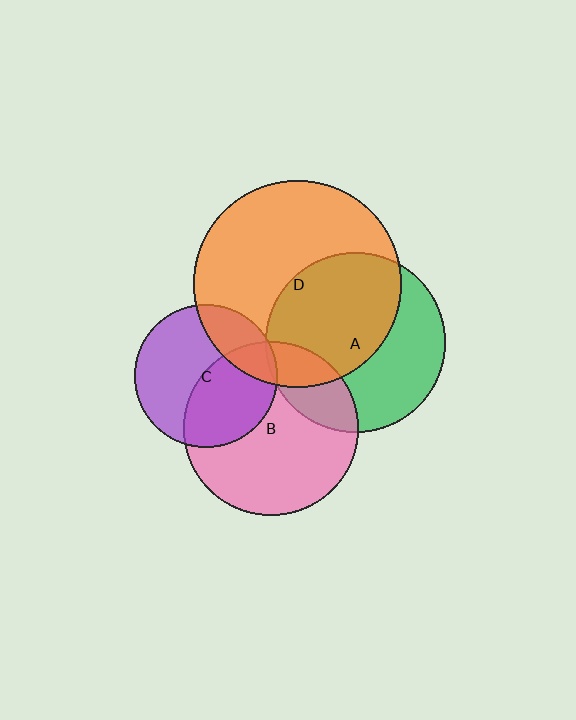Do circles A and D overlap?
Yes.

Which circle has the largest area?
Circle D (orange).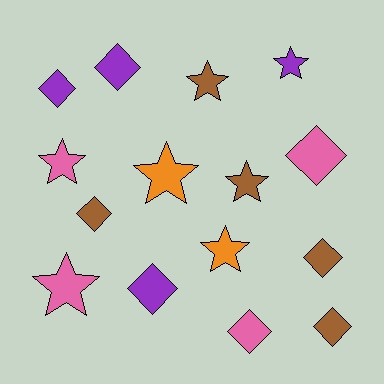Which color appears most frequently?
Brown, with 5 objects.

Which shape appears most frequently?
Diamond, with 8 objects.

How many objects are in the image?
There are 15 objects.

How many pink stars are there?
There are 2 pink stars.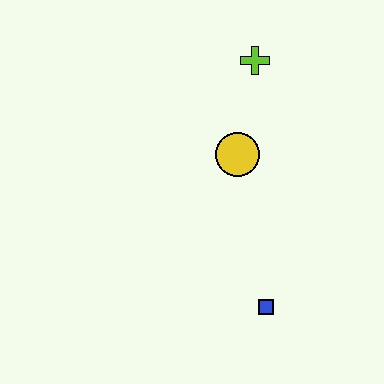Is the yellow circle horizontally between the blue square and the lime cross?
No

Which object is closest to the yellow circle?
The lime cross is closest to the yellow circle.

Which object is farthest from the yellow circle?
The blue square is farthest from the yellow circle.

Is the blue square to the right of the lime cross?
Yes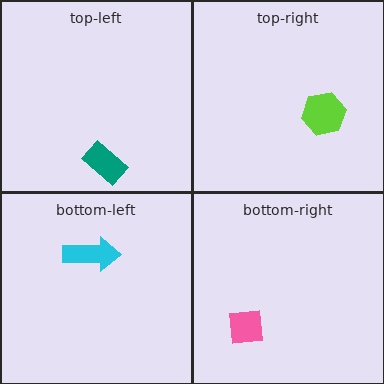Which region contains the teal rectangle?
The top-left region.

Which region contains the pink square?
The bottom-right region.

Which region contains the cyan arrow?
The bottom-left region.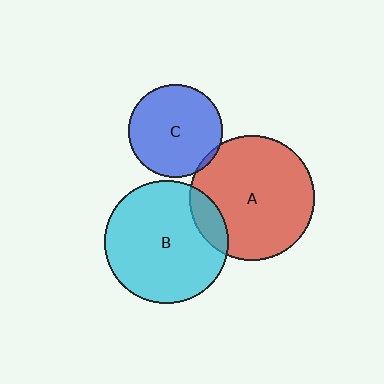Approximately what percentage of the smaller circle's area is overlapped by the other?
Approximately 10%.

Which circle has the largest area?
Circle A (red).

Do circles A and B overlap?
Yes.